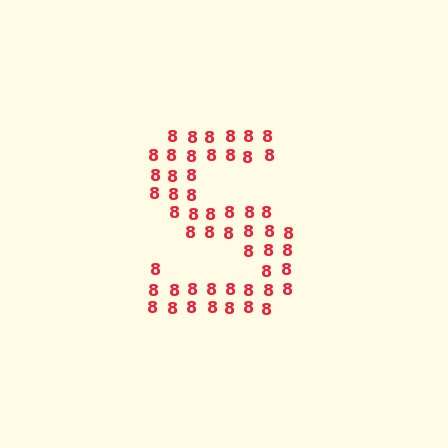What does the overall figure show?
The overall figure shows the letter S.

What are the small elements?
The small elements are digit 8's.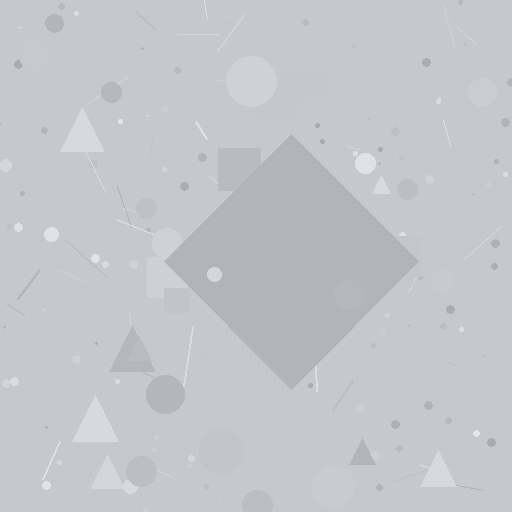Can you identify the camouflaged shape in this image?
The camouflaged shape is a diamond.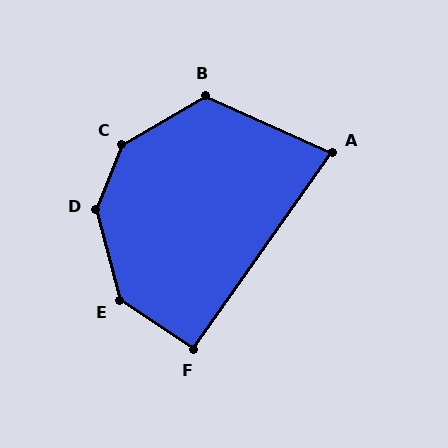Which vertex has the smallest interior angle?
A, at approximately 79 degrees.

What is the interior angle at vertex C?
Approximately 142 degrees (obtuse).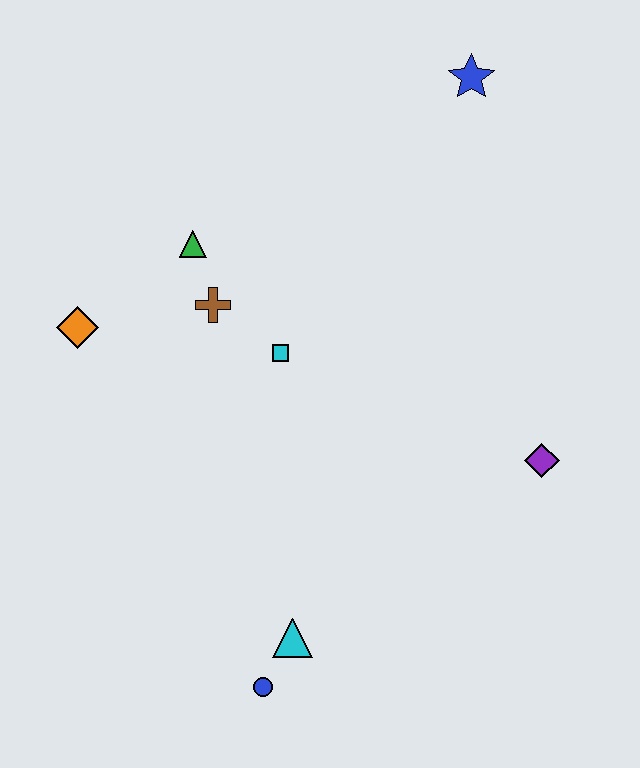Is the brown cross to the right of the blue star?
No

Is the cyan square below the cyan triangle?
No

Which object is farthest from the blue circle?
The blue star is farthest from the blue circle.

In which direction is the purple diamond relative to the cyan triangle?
The purple diamond is to the right of the cyan triangle.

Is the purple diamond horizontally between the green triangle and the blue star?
No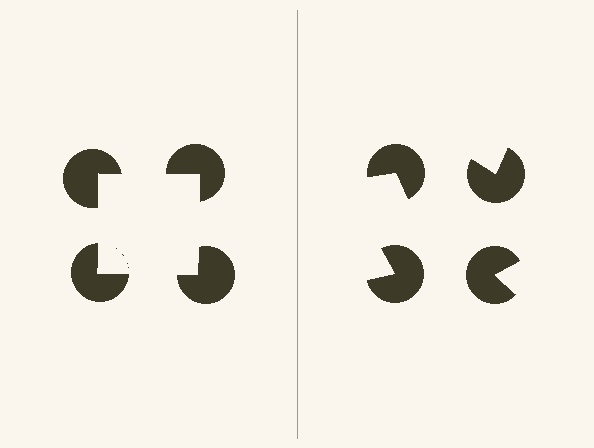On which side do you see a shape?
An illusory square appears on the left side. On the right side the wedge cuts are rotated, so no coherent shape forms.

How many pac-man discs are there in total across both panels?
8 — 4 on each side.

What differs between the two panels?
The pac-man discs are positioned identically on both sides; only the wedge orientations differ. On the left they align to a square; on the right they are misaligned.